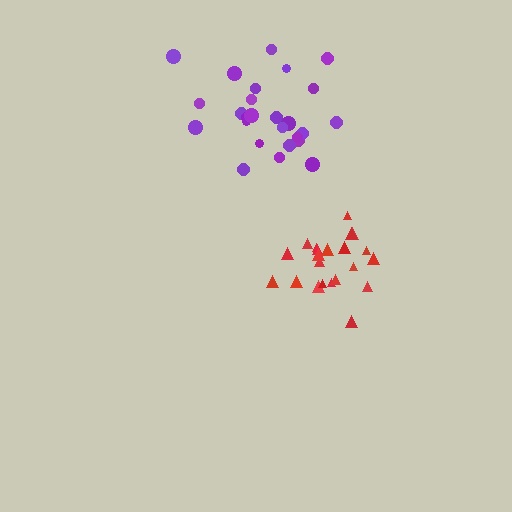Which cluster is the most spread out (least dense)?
Purple.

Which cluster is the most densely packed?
Red.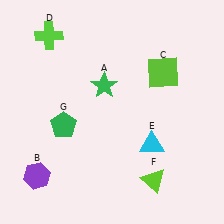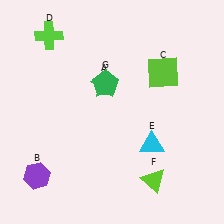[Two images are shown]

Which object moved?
The green pentagon (G) moved right.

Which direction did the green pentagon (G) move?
The green pentagon (G) moved right.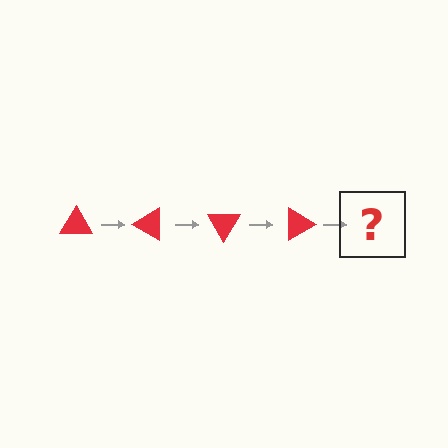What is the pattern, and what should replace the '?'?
The pattern is that the triangle rotates 30 degrees each step. The '?' should be a red triangle rotated 120 degrees.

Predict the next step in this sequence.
The next step is a red triangle rotated 120 degrees.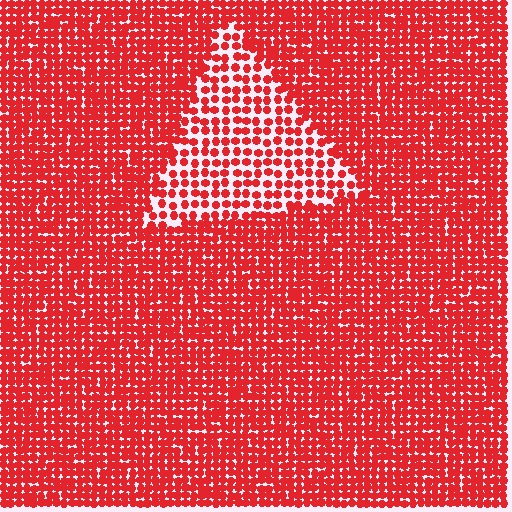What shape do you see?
I see a triangle.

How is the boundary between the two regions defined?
The boundary is defined by a change in element density (approximately 1.9x ratio). All elements are the same color, size, and shape.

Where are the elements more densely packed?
The elements are more densely packed outside the triangle boundary.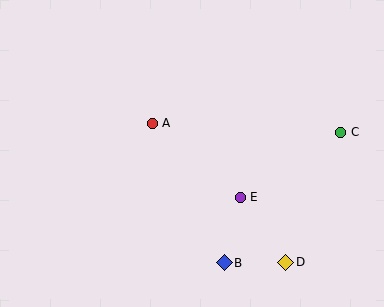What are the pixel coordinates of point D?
Point D is at (286, 262).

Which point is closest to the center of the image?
Point A at (152, 123) is closest to the center.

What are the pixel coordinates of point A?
Point A is at (152, 123).